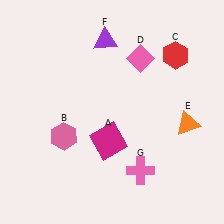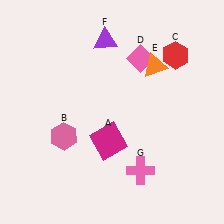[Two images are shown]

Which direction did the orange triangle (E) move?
The orange triangle (E) moved up.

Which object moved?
The orange triangle (E) moved up.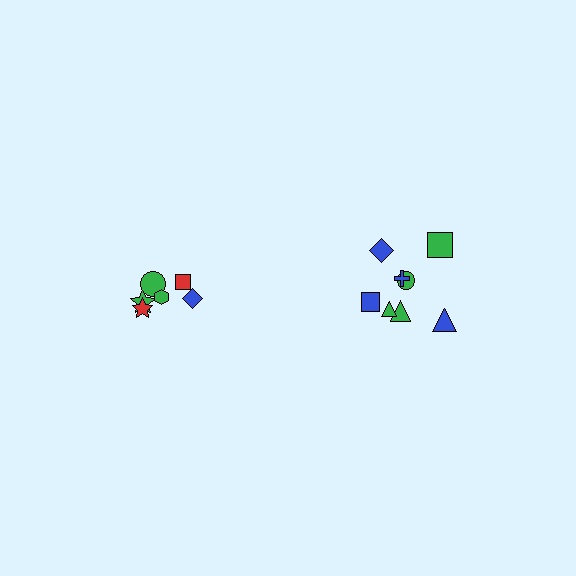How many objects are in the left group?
There are 6 objects.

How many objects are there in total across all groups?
There are 14 objects.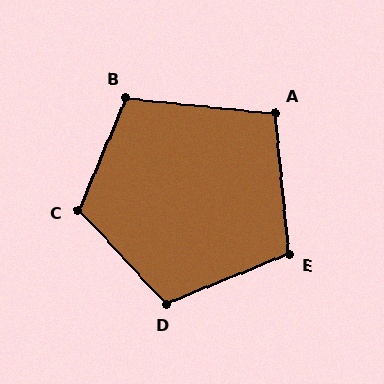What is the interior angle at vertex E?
Approximately 107 degrees (obtuse).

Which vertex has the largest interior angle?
C, at approximately 114 degrees.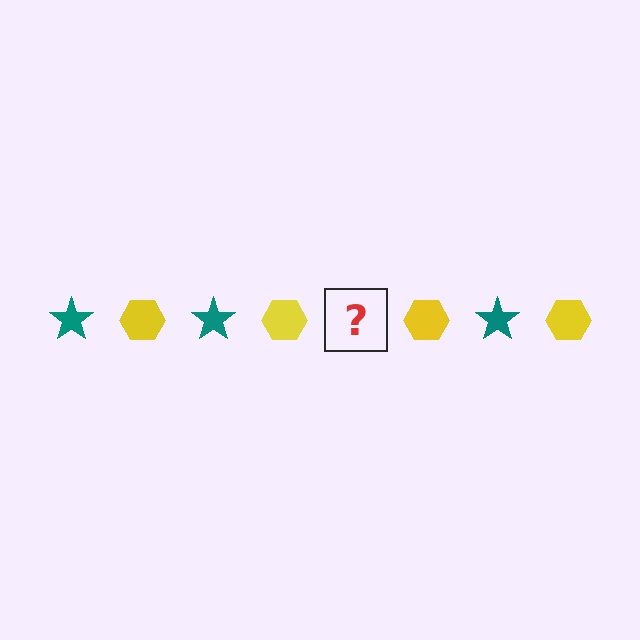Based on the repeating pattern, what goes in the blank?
The blank should be a teal star.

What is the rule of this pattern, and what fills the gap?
The rule is that the pattern alternates between teal star and yellow hexagon. The gap should be filled with a teal star.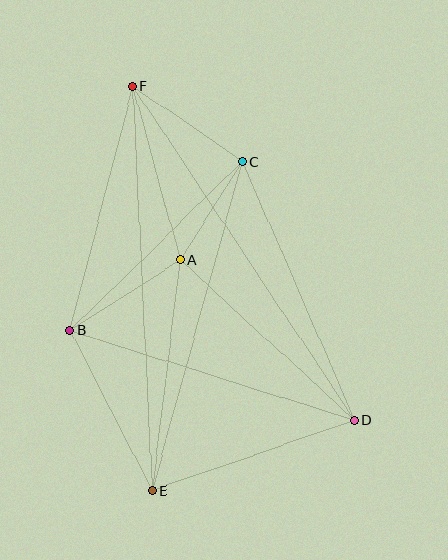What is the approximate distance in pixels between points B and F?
The distance between B and F is approximately 253 pixels.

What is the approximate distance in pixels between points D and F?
The distance between D and F is approximately 401 pixels.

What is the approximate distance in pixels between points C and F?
The distance between C and F is approximately 133 pixels.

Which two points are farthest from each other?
Points E and F are farthest from each other.